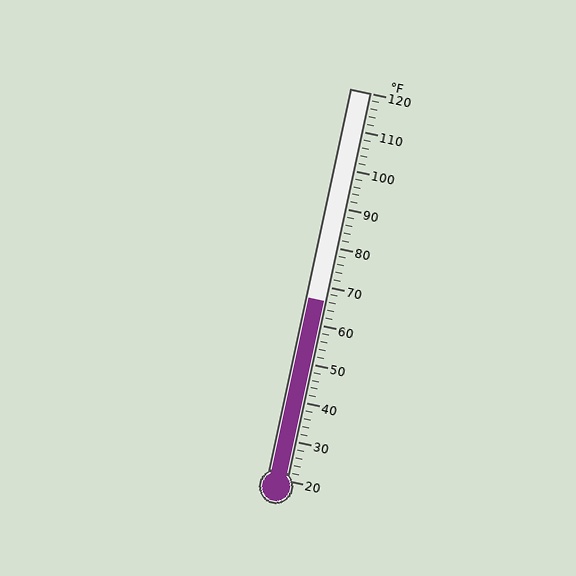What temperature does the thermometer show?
The thermometer shows approximately 66°F.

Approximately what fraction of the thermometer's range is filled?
The thermometer is filled to approximately 45% of its range.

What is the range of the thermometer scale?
The thermometer scale ranges from 20°F to 120°F.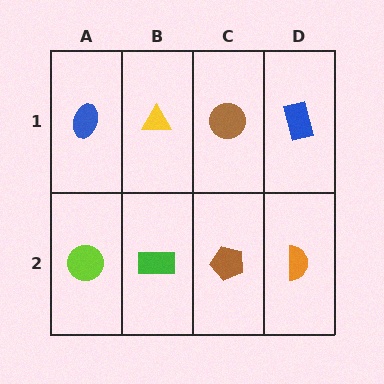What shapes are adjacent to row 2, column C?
A brown circle (row 1, column C), a green rectangle (row 2, column B), an orange semicircle (row 2, column D).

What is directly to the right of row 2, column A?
A green rectangle.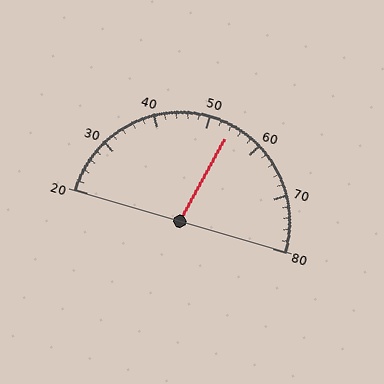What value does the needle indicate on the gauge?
The needle indicates approximately 54.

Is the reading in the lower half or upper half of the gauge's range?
The reading is in the upper half of the range (20 to 80).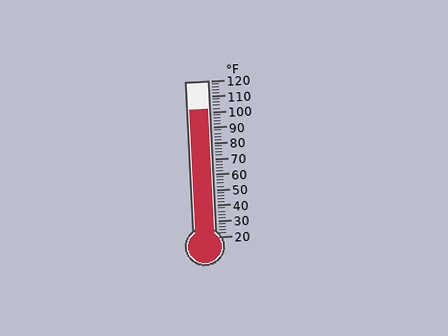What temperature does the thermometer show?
The thermometer shows approximately 102°F.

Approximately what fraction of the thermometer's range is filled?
The thermometer is filled to approximately 80% of its range.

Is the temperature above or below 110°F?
The temperature is below 110°F.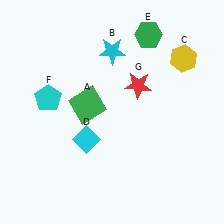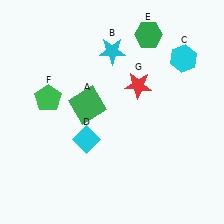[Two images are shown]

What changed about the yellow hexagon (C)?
In Image 1, C is yellow. In Image 2, it changed to cyan.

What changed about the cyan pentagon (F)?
In Image 1, F is cyan. In Image 2, it changed to green.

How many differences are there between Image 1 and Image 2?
There are 2 differences between the two images.